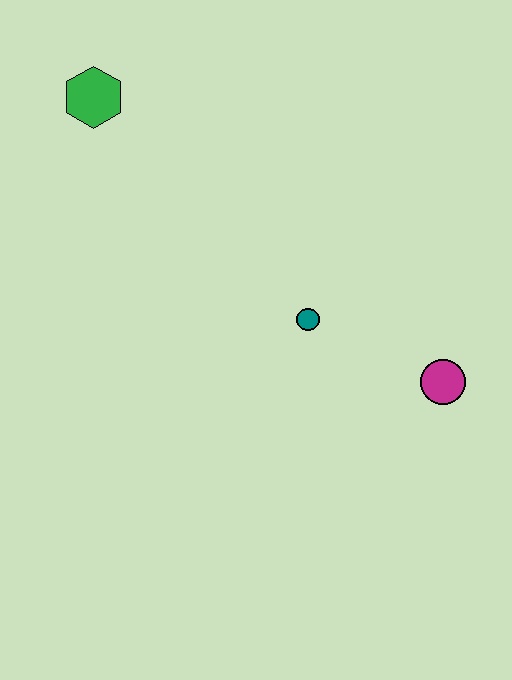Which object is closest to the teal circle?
The magenta circle is closest to the teal circle.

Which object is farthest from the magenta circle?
The green hexagon is farthest from the magenta circle.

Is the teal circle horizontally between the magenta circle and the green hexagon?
Yes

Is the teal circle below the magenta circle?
No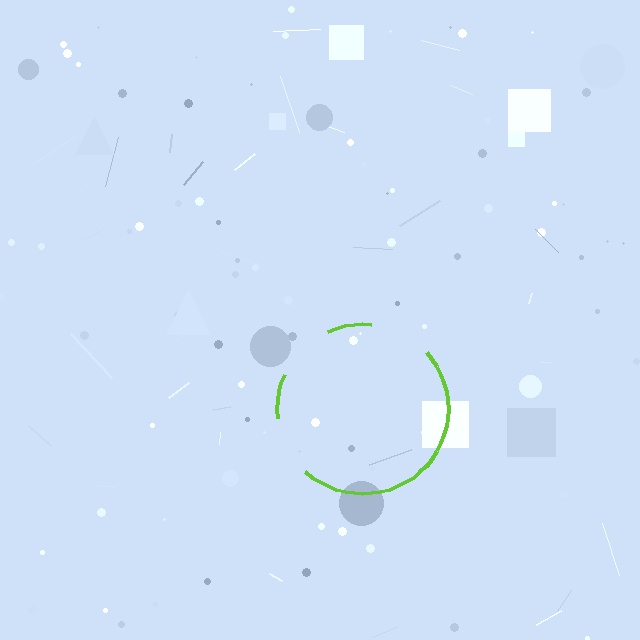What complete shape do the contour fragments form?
The contour fragments form a circle.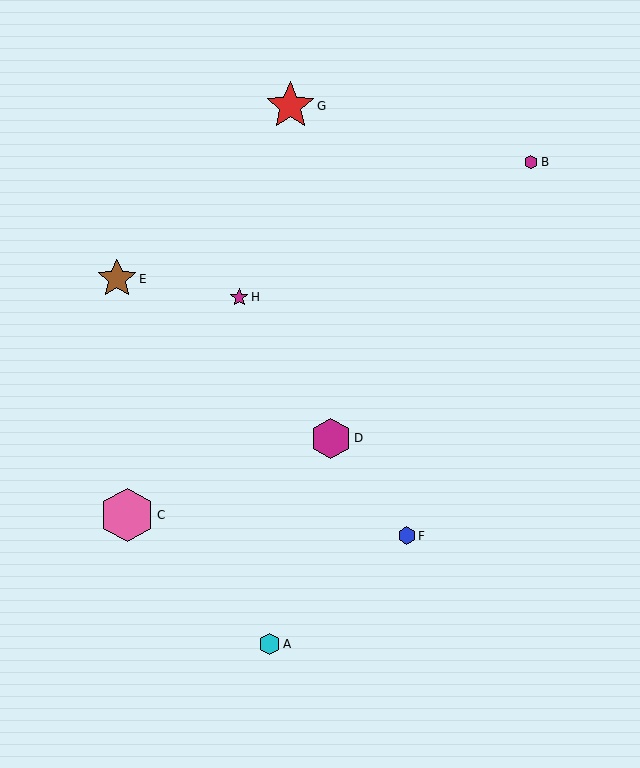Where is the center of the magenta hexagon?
The center of the magenta hexagon is at (331, 438).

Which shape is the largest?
The pink hexagon (labeled C) is the largest.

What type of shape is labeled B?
Shape B is a magenta hexagon.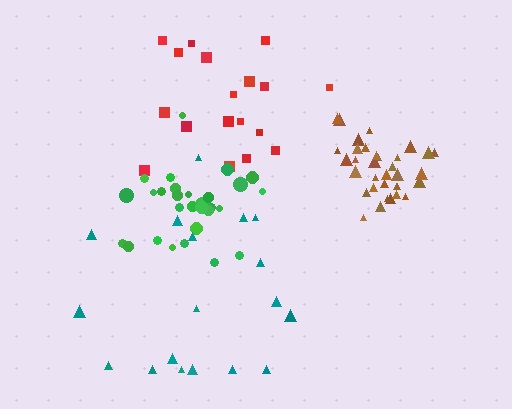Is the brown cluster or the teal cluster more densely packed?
Brown.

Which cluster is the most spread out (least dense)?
Teal.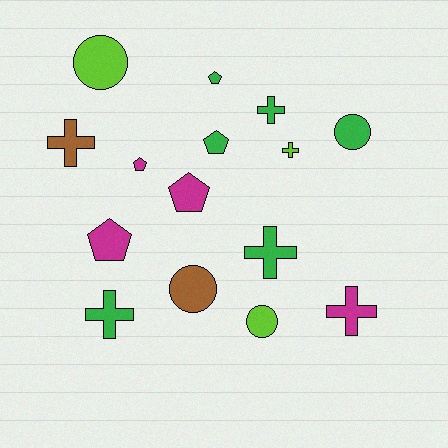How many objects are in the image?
There are 15 objects.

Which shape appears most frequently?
Cross, with 6 objects.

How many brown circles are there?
There is 1 brown circle.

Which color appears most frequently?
Green, with 6 objects.